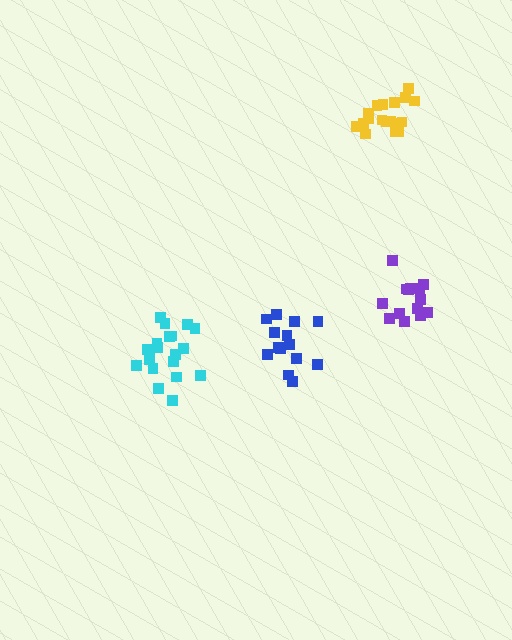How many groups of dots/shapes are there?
There are 4 groups.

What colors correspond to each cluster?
The clusters are colored: blue, cyan, yellow, purple.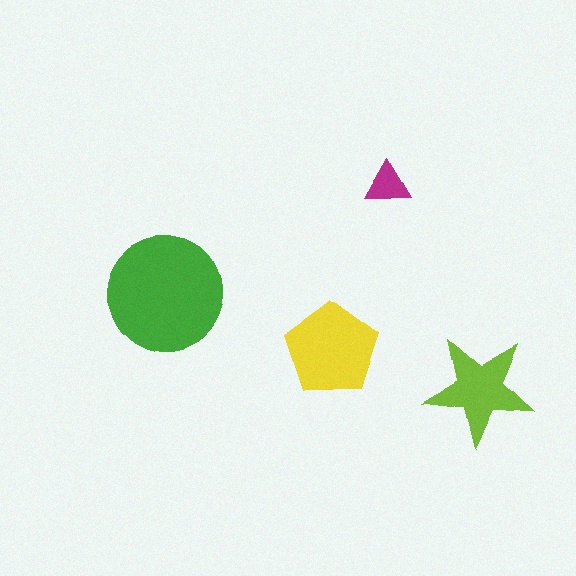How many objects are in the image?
There are 4 objects in the image.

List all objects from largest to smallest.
The green circle, the yellow pentagon, the lime star, the magenta triangle.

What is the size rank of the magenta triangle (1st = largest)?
4th.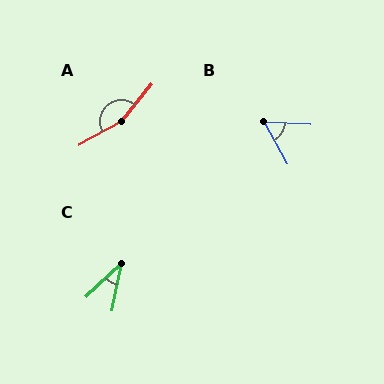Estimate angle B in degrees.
Approximately 59 degrees.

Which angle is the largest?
A, at approximately 158 degrees.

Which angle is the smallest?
C, at approximately 35 degrees.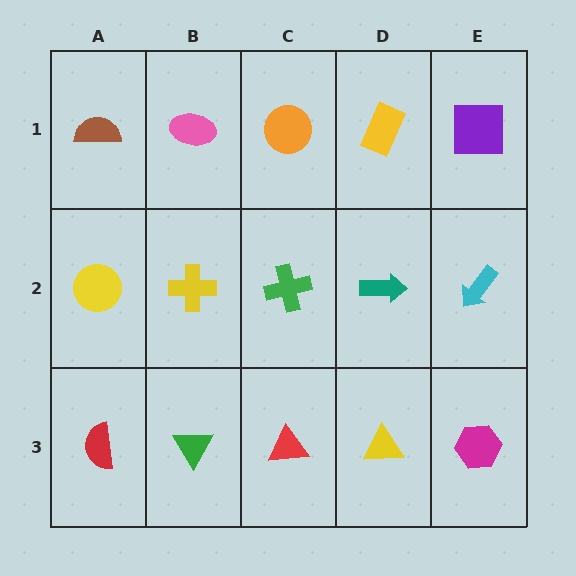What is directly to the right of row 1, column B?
An orange circle.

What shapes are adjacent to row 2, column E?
A purple square (row 1, column E), a magenta hexagon (row 3, column E), a teal arrow (row 2, column D).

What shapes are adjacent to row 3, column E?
A cyan arrow (row 2, column E), a yellow triangle (row 3, column D).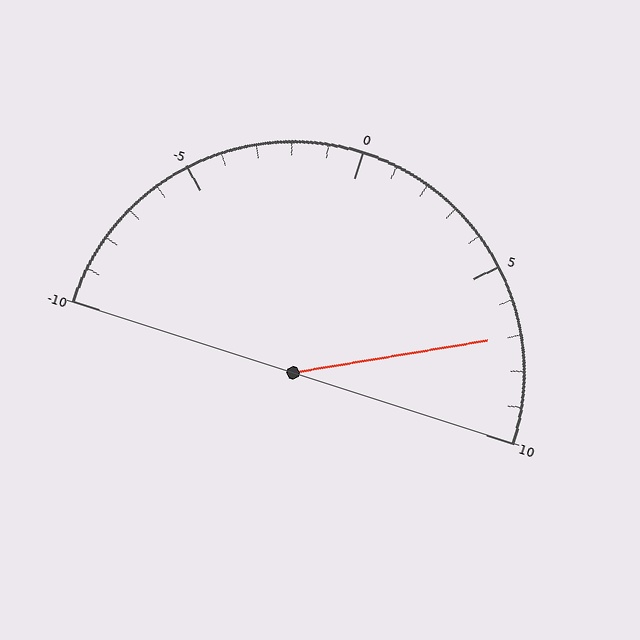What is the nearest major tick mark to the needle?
The nearest major tick mark is 5.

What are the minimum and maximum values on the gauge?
The gauge ranges from -10 to 10.